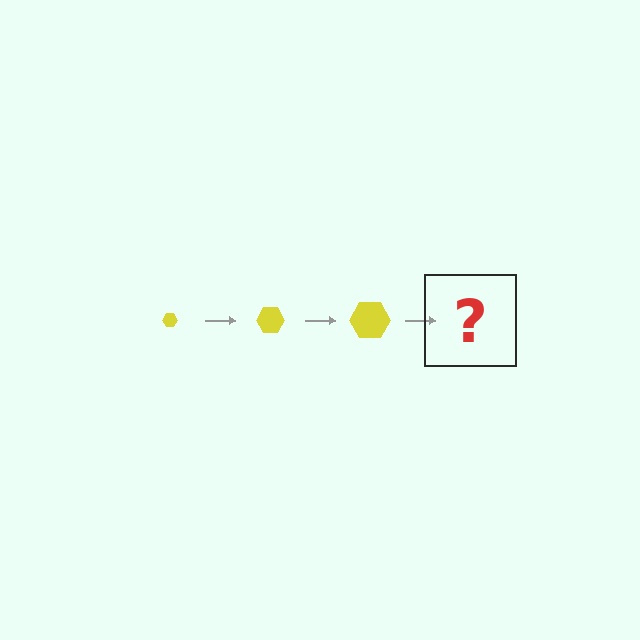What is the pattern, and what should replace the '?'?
The pattern is that the hexagon gets progressively larger each step. The '?' should be a yellow hexagon, larger than the previous one.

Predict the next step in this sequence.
The next step is a yellow hexagon, larger than the previous one.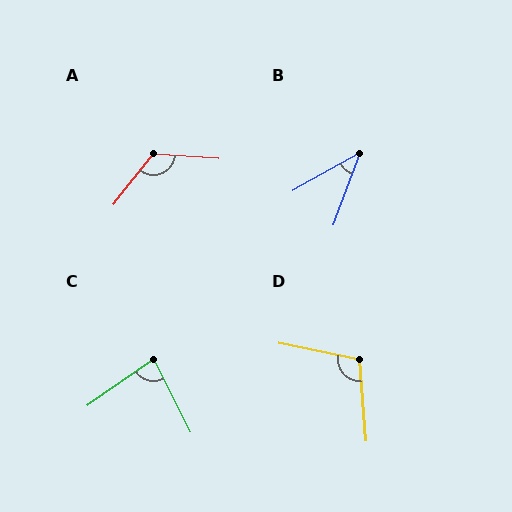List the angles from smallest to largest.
B (41°), C (82°), D (106°), A (124°).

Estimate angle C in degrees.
Approximately 82 degrees.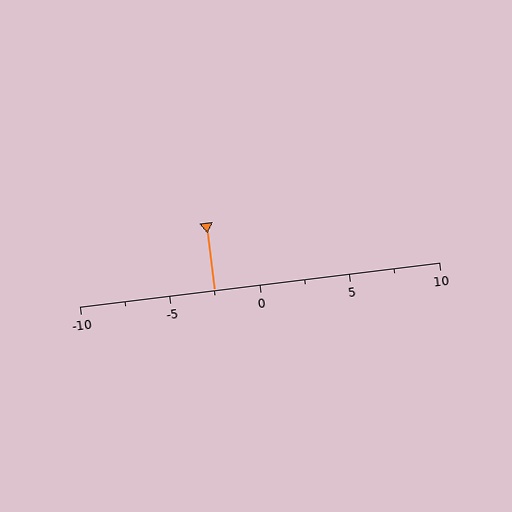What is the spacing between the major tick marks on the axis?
The major ticks are spaced 5 apart.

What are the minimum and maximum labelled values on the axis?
The axis runs from -10 to 10.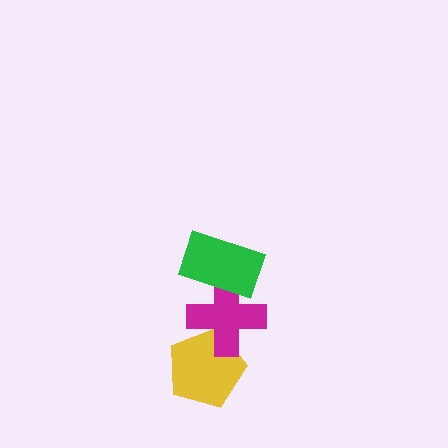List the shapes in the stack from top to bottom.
From top to bottom: the green rectangle, the magenta cross, the yellow pentagon.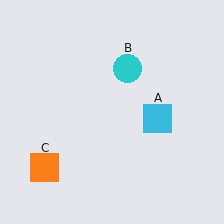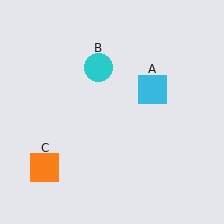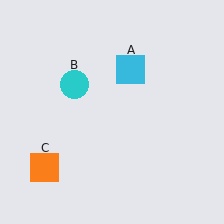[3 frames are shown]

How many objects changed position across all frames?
2 objects changed position: cyan square (object A), cyan circle (object B).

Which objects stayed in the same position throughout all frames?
Orange square (object C) remained stationary.